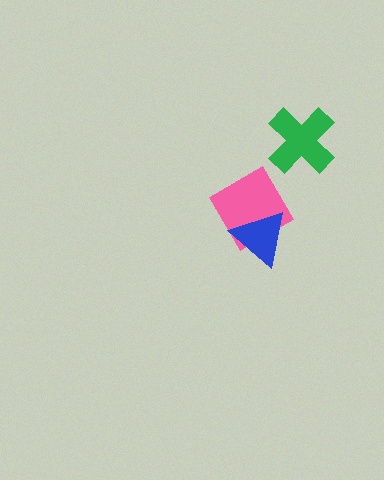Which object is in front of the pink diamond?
The blue triangle is in front of the pink diamond.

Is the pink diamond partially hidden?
Yes, it is partially covered by another shape.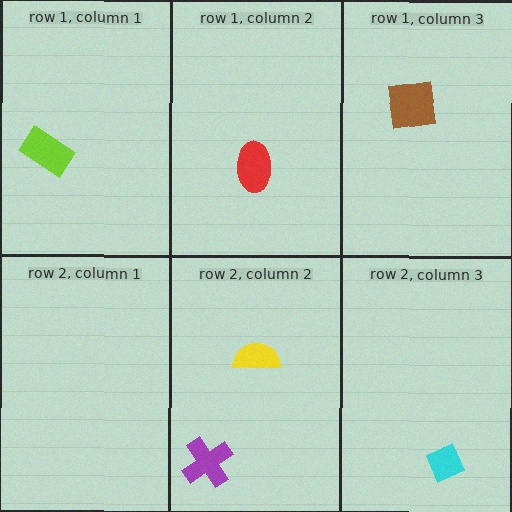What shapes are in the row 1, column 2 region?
The red ellipse.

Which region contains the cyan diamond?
The row 2, column 3 region.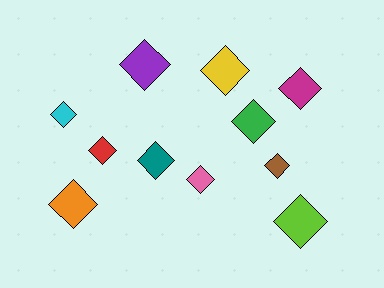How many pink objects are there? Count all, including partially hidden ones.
There is 1 pink object.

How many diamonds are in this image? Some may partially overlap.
There are 11 diamonds.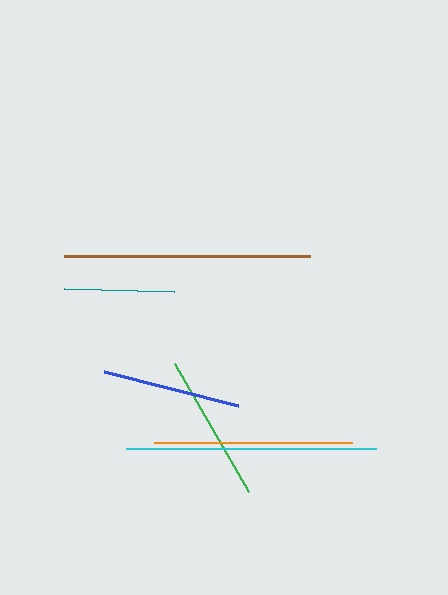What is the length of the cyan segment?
The cyan segment is approximately 250 pixels long.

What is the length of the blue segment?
The blue segment is approximately 139 pixels long.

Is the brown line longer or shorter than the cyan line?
The cyan line is longer than the brown line.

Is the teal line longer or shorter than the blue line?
The blue line is longer than the teal line.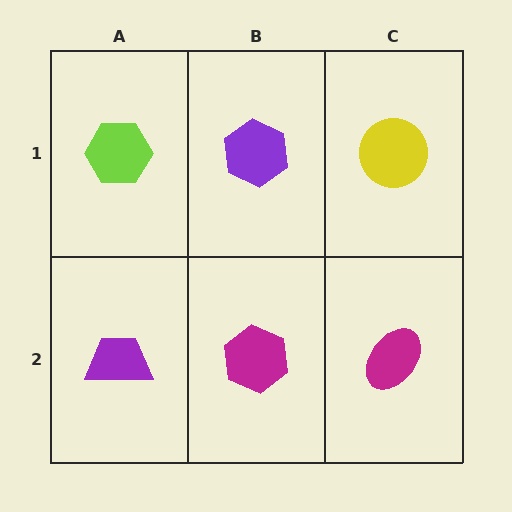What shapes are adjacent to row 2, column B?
A purple hexagon (row 1, column B), a purple trapezoid (row 2, column A), a magenta ellipse (row 2, column C).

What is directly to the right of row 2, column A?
A magenta hexagon.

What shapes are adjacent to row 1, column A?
A purple trapezoid (row 2, column A), a purple hexagon (row 1, column B).